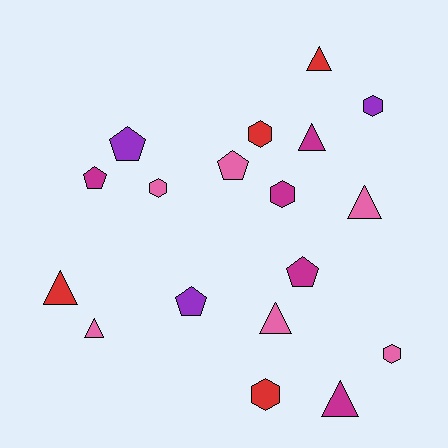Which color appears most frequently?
Pink, with 6 objects.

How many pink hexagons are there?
There are 2 pink hexagons.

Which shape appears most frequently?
Triangle, with 7 objects.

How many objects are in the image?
There are 18 objects.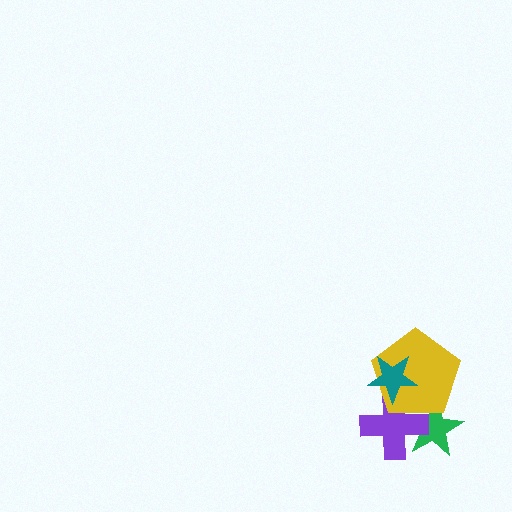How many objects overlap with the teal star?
2 objects overlap with the teal star.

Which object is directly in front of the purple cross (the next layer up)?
The yellow pentagon is directly in front of the purple cross.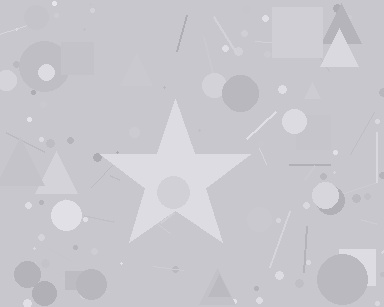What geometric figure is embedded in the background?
A star is embedded in the background.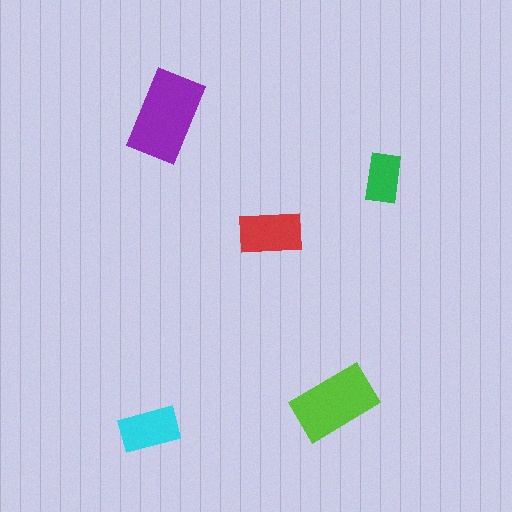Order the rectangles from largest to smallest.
the purple one, the lime one, the red one, the cyan one, the green one.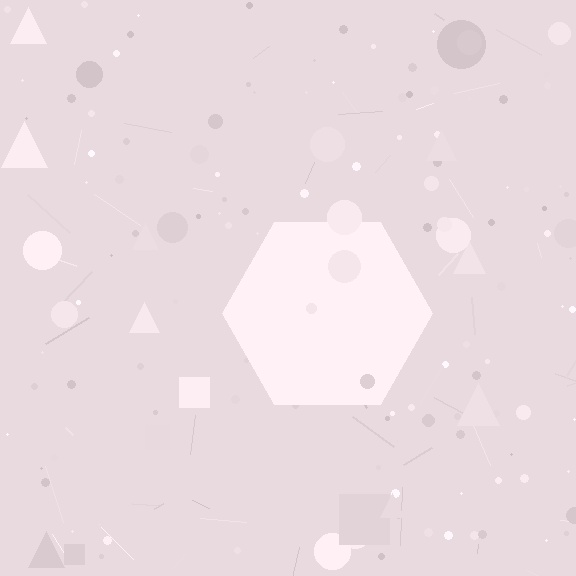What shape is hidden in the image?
A hexagon is hidden in the image.